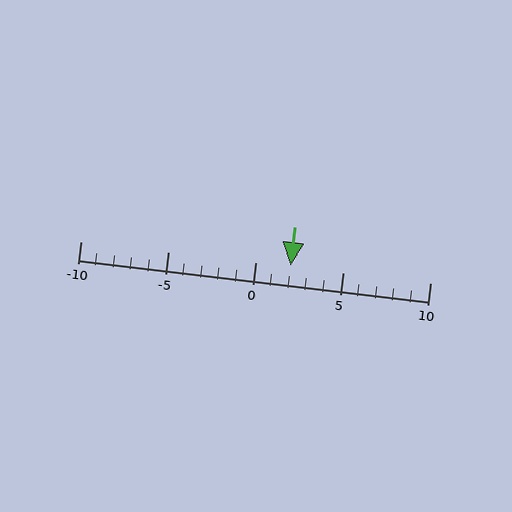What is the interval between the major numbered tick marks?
The major tick marks are spaced 5 units apart.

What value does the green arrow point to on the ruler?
The green arrow points to approximately 2.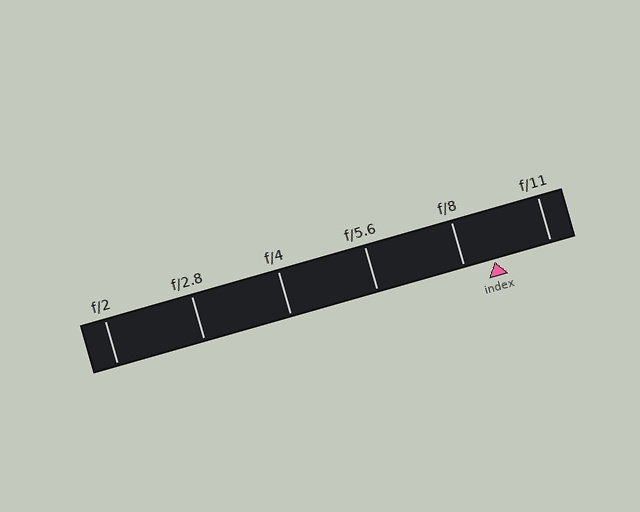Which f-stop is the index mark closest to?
The index mark is closest to f/8.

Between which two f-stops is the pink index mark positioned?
The index mark is between f/8 and f/11.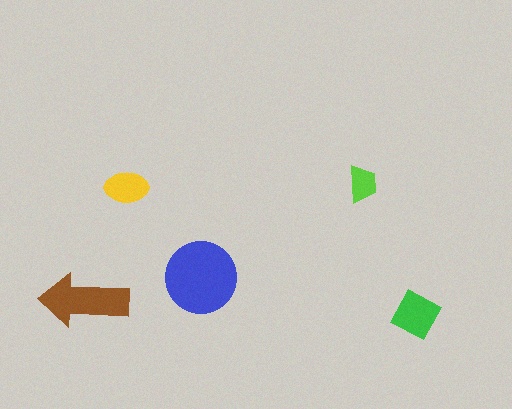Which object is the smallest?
The lime trapezoid.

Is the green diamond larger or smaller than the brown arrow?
Smaller.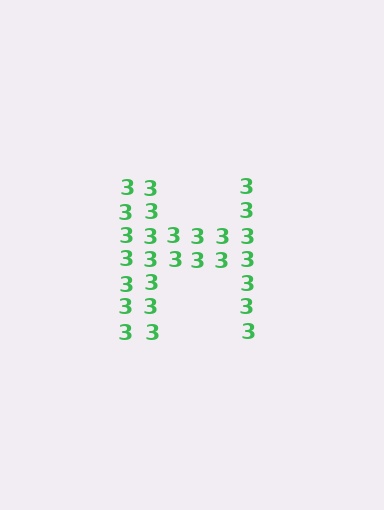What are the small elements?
The small elements are digit 3's.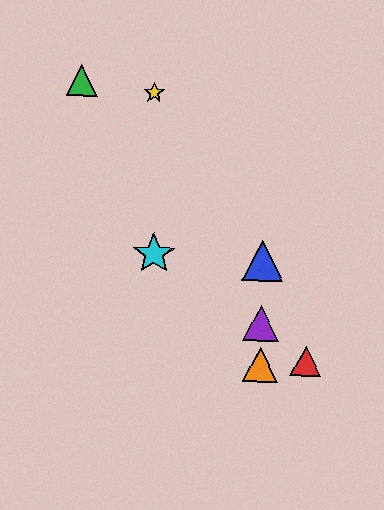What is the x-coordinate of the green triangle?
The green triangle is at x≈82.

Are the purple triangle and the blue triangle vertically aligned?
Yes, both are at x≈261.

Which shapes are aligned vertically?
The blue triangle, the purple triangle, the orange triangle are aligned vertically.